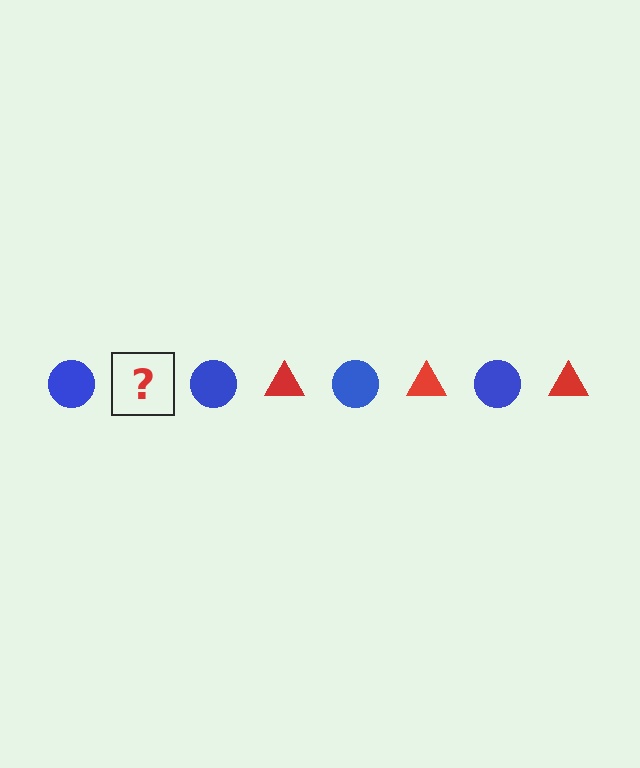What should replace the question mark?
The question mark should be replaced with a red triangle.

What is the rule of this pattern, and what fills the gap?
The rule is that the pattern alternates between blue circle and red triangle. The gap should be filled with a red triangle.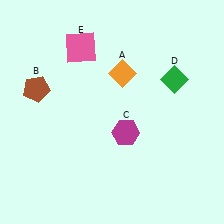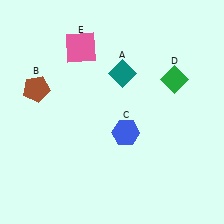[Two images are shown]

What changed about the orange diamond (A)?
In Image 1, A is orange. In Image 2, it changed to teal.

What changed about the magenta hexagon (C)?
In Image 1, C is magenta. In Image 2, it changed to blue.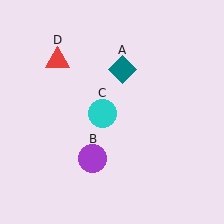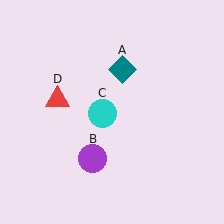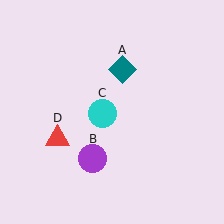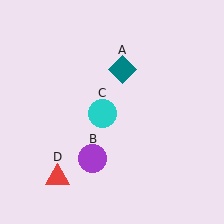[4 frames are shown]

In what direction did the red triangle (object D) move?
The red triangle (object D) moved down.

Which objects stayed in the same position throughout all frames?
Teal diamond (object A) and purple circle (object B) and cyan circle (object C) remained stationary.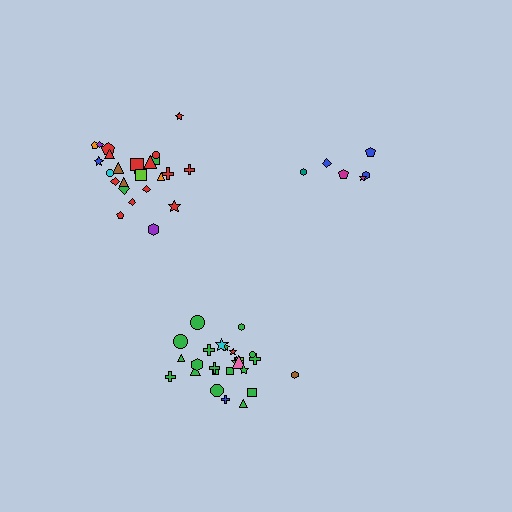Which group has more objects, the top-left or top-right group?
The top-left group.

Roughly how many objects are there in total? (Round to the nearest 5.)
Roughly 55 objects in total.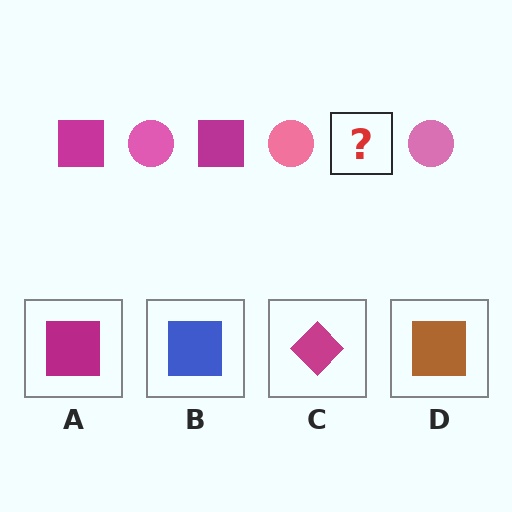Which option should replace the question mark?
Option A.